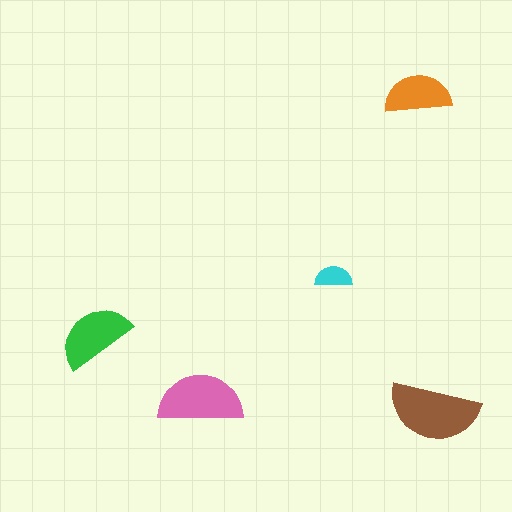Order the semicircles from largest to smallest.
the brown one, the pink one, the green one, the orange one, the cyan one.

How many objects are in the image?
There are 5 objects in the image.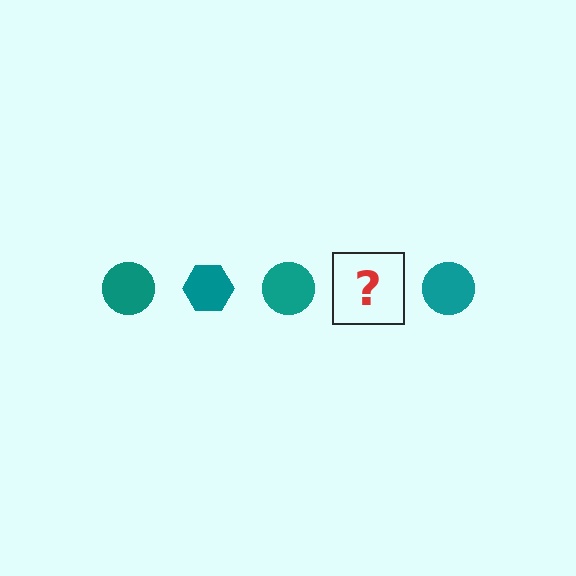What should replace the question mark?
The question mark should be replaced with a teal hexagon.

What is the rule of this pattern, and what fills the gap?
The rule is that the pattern cycles through circle, hexagon shapes in teal. The gap should be filled with a teal hexagon.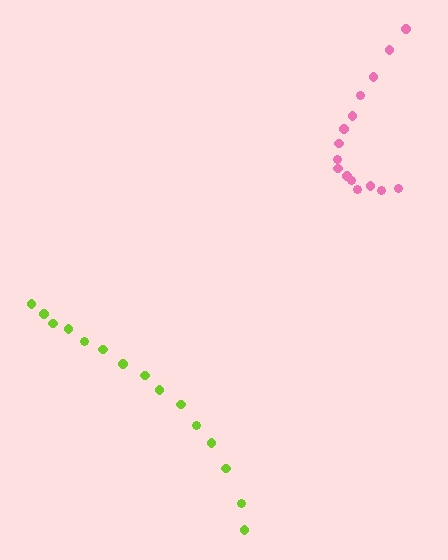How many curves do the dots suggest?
There are 2 distinct paths.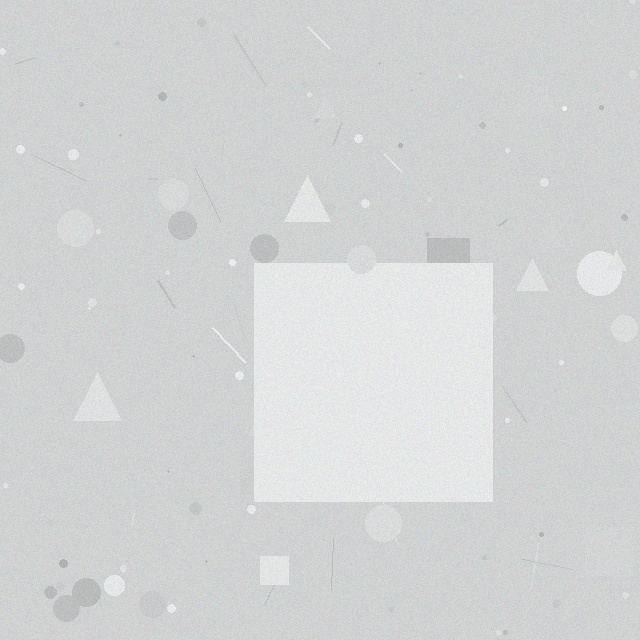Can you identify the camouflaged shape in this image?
The camouflaged shape is a square.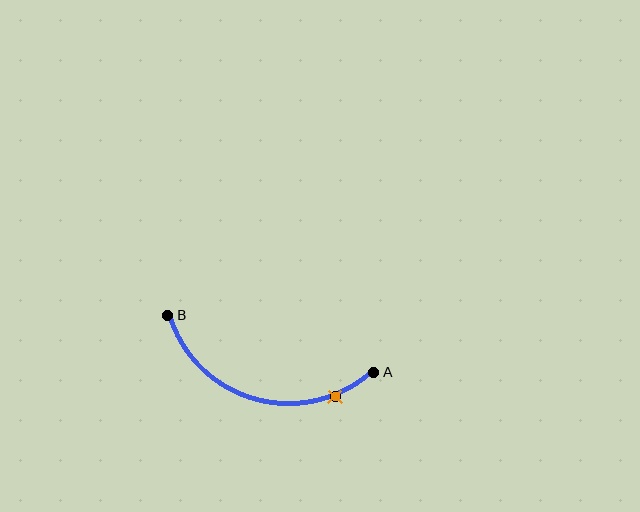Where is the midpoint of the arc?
The arc midpoint is the point on the curve farthest from the straight line joining A and B. It sits below that line.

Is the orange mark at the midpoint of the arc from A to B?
No. The orange mark lies on the arc but is closer to endpoint A. The arc midpoint would be at the point on the curve equidistant along the arc from both A and B.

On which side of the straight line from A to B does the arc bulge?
The arc bulges below the straight line connecting A and B.